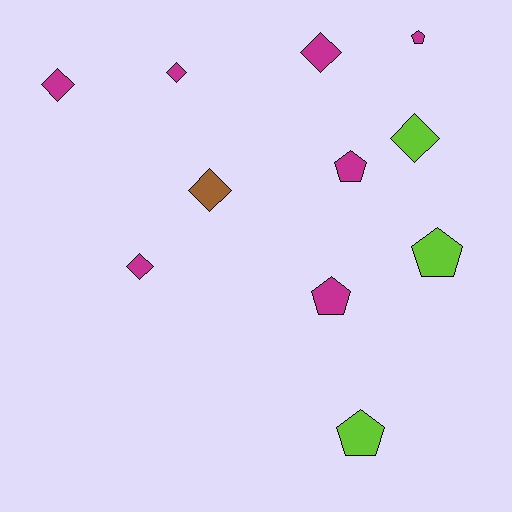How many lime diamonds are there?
There is 1 lime diamond.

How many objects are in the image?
There are 11 objects.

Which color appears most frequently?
Magenta, with 7 objects.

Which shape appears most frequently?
Diamond, with 6 objects.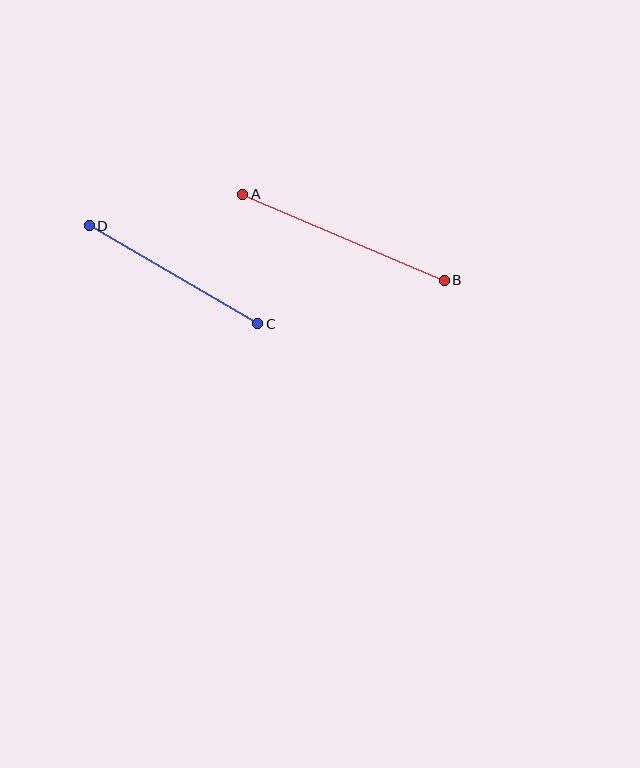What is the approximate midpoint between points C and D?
The midpoint is at approximately (173, 275) pixels.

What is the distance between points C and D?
The distance is approximately 195 pixels.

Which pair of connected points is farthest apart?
Points A and B are farthest apart.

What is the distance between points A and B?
The distance is approximately 219 pixels.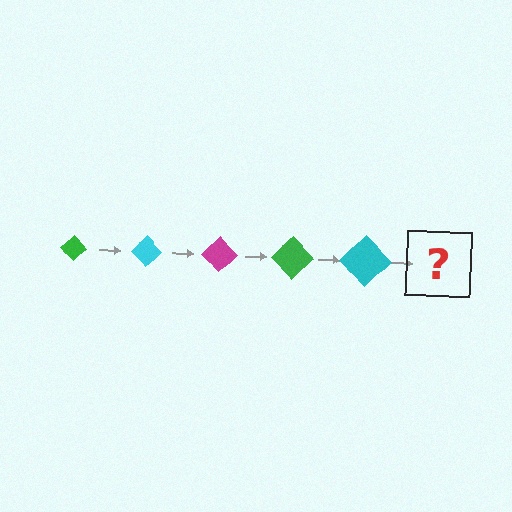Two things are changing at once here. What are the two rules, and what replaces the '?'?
The two rules are that the diamond grows larger each step and the color cycles through green, cyan, and magenta. The '?' should be a magenta diamond, larger than the previous one.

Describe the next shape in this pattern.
It should be a magenta diamond, larger than the previous one.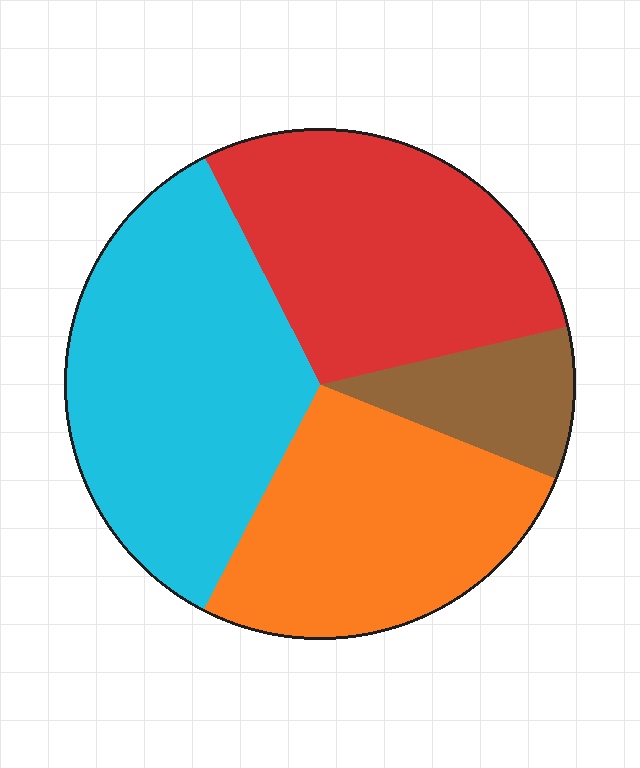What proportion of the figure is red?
Red covers around 30% of the figure.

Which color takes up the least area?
Brown, at roughly 10%.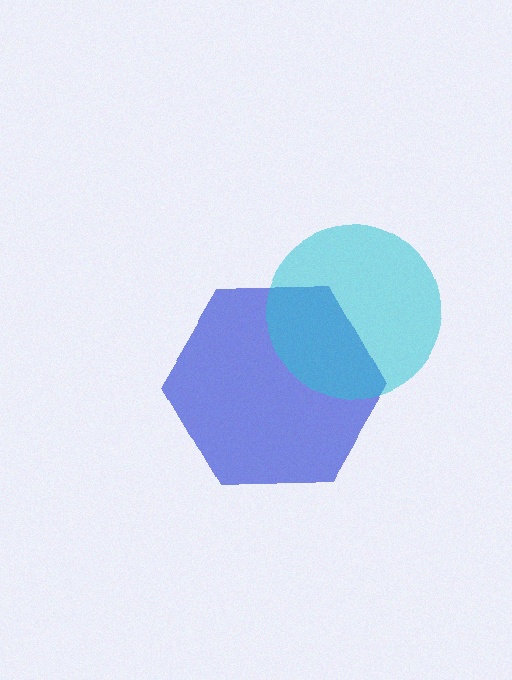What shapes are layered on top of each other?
The layered shapes are: a blue hexagon, a cyan circle.